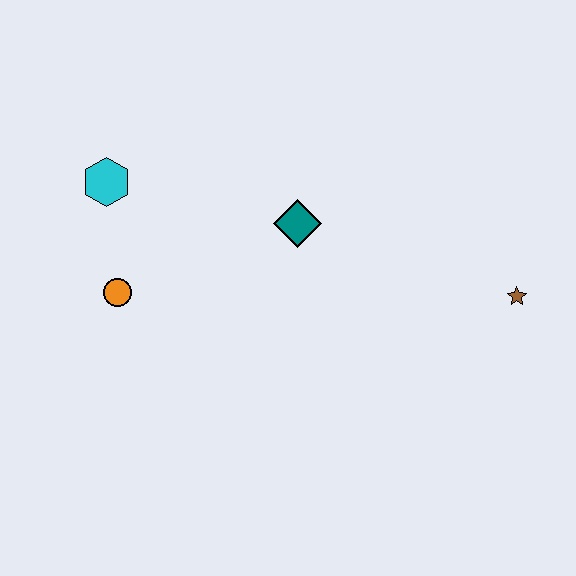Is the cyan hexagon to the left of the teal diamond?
Yes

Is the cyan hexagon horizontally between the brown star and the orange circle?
No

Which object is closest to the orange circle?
The cyan hexagon is closest to the orange circle.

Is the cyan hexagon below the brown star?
No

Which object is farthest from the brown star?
The cyan hexagon is farthest from the brown star.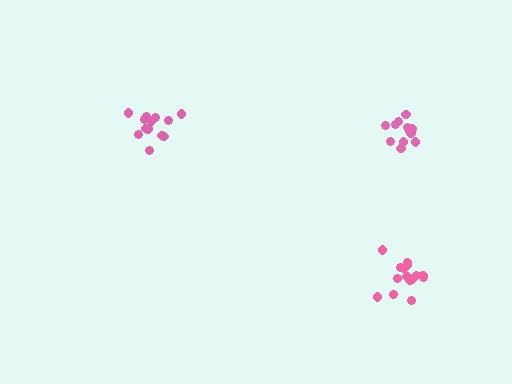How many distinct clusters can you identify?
There are 3 distinct clusters.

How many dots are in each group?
Group 1: 13 dots, Group 2: 12 dots, Group 3: 15 dots (40 total).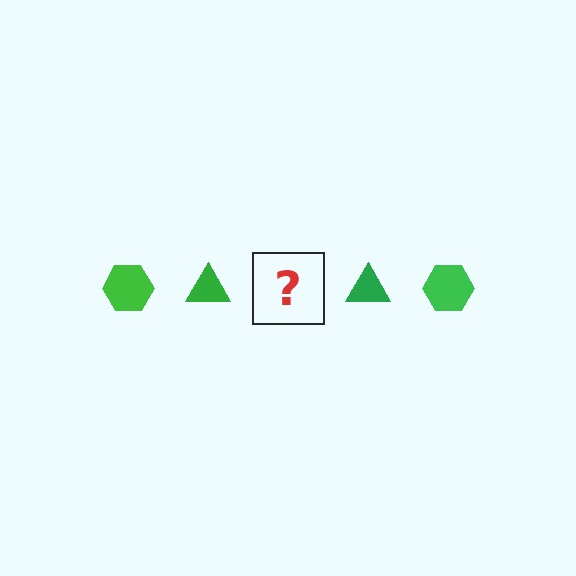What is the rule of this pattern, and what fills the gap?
The rule is that the pattern cycles through hexagon, triangle shapes in green. The gap should be filled with a green hexagon.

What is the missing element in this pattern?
The missing element is a green hexagon.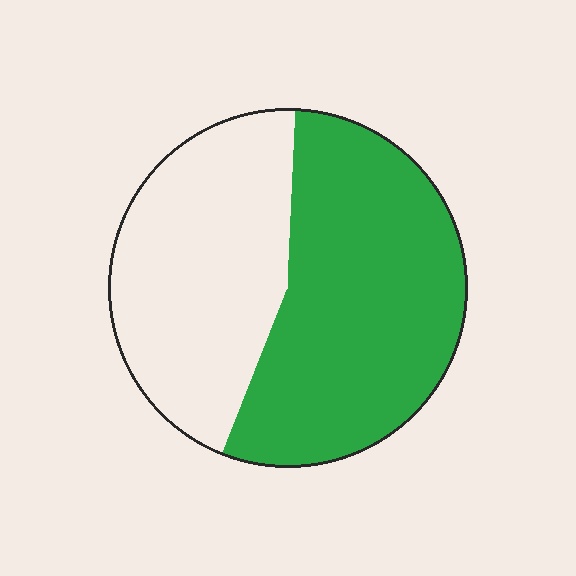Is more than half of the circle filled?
Yes.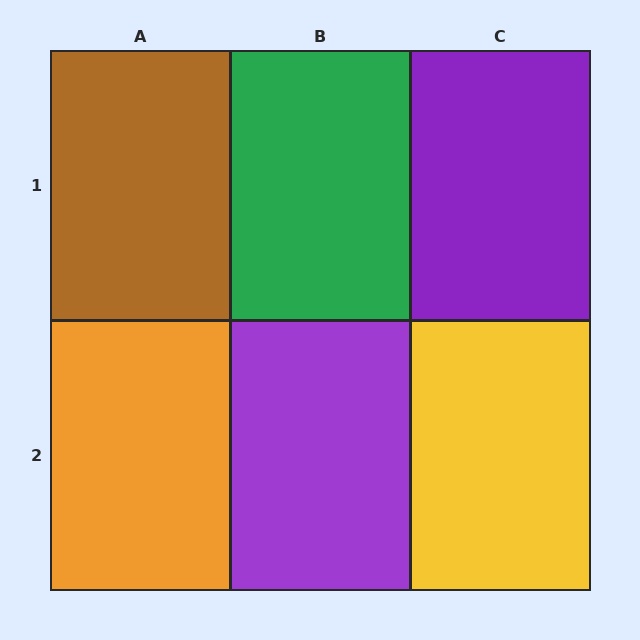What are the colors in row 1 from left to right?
Brown, green, purple.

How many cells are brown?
1 cell is brown.